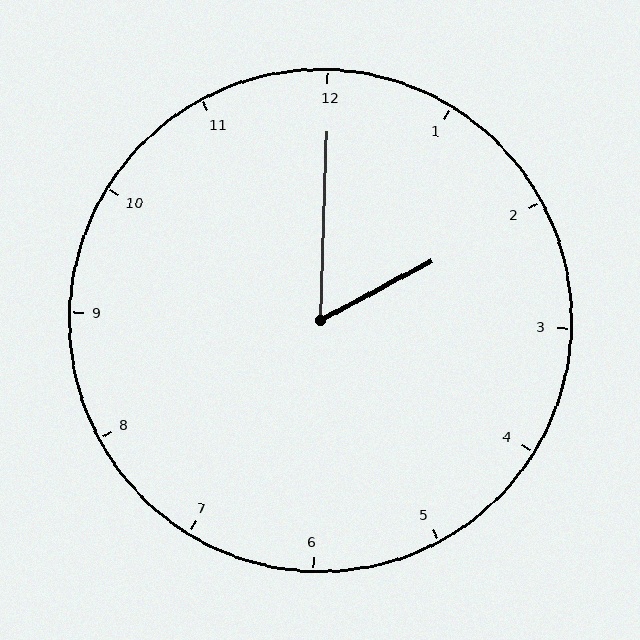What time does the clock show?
2:00.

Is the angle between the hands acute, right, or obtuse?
It is acute.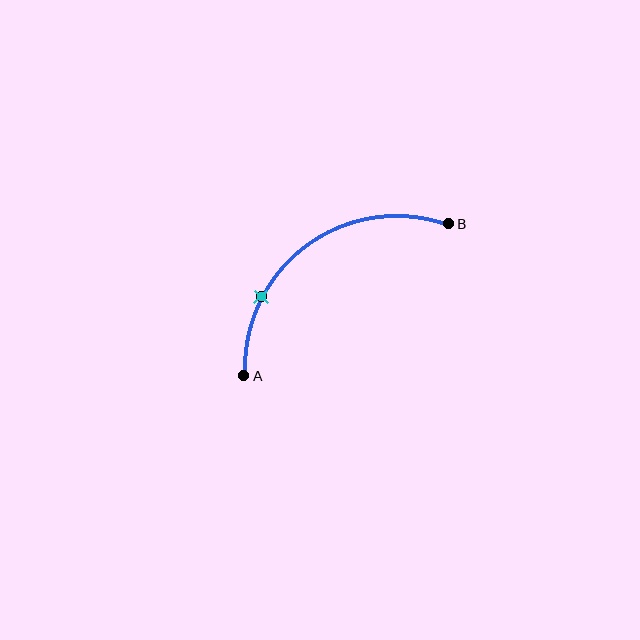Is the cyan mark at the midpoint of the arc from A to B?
No. The cyan mark lies on the arc but is closer to endpoint A. The arc midpoint would be at the point on the curve equidistant along the arc from both A and B.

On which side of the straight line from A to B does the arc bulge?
The arc bulges above and to the left of the straight line connecting A and B.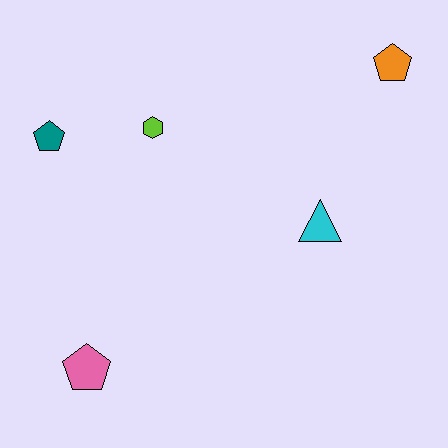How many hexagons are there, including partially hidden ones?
There is 1 hexagon.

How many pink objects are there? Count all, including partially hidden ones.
There is 1 pink object.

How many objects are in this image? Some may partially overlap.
There are 5 objects.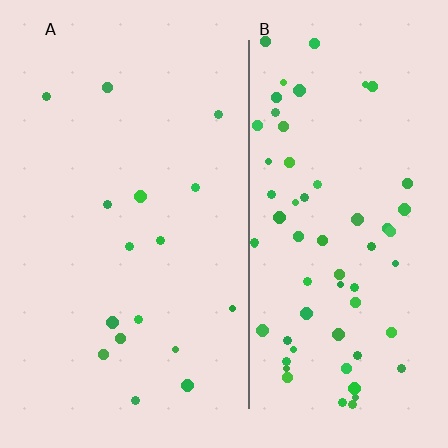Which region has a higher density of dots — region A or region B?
B (the right).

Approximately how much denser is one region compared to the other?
Approximately 4.0× — region B over region A.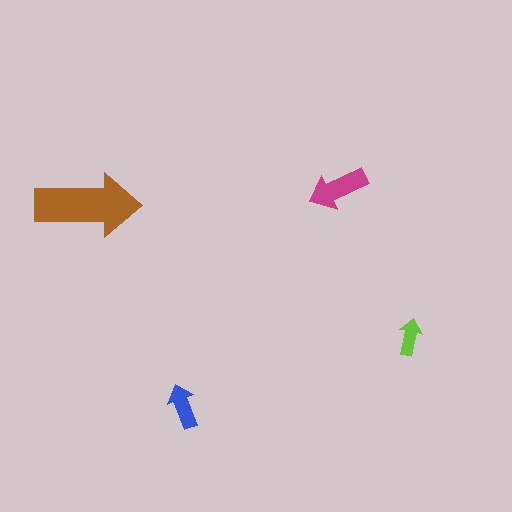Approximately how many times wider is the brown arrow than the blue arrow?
About 2.5 times wider.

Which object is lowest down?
The blue arrow is bottommost.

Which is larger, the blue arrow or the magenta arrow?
The magenta one.